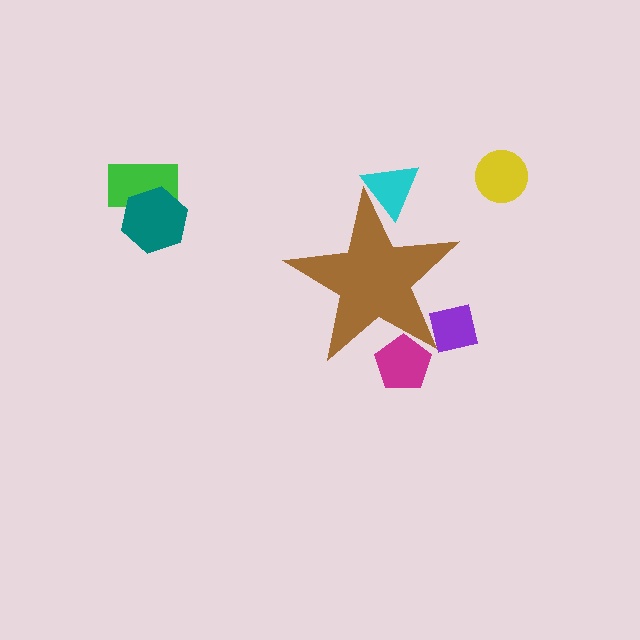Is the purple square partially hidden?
Yes, the purple square is partially hidden behind the brown star.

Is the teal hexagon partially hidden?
No, the teal hexagon is fully visible.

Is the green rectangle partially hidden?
No, the green rectangle is fully visible.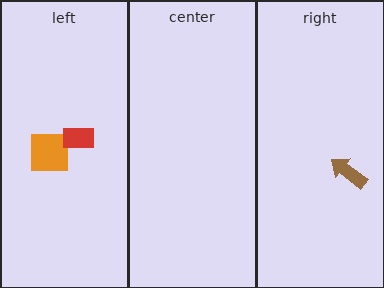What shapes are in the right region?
The brown arrow.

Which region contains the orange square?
The left region.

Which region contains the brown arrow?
The right region.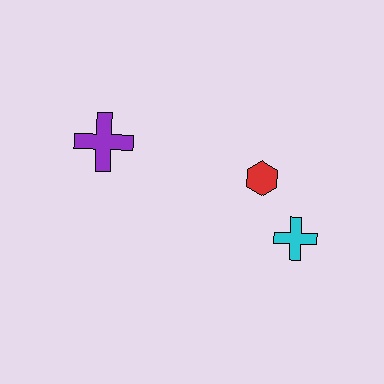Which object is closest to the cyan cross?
The red hexagon is closest to the cyan cross.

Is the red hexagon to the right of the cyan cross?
No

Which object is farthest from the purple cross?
The cyan cross is farthest from the purple cross.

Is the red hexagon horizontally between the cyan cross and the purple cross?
Yes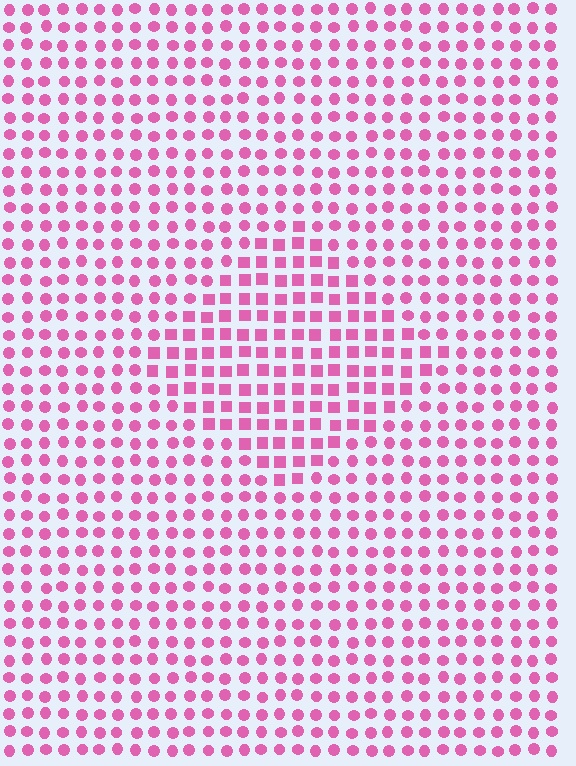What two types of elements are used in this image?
The image uses squares inside the diamond region and circles outside it.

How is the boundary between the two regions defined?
The boundary is defined by a change in element shape: squares inside vs. circles outside. All elements share the same color and spacing.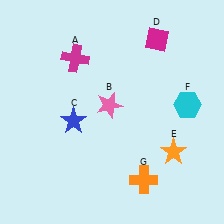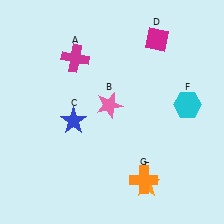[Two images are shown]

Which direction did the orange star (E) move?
The orange star (E) moved down.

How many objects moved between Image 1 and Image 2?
1 object moved between the two images.